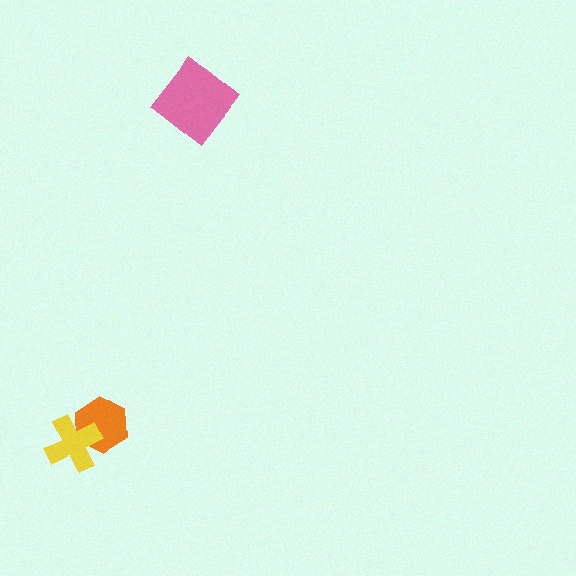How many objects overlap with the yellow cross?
1 object overlaps with the yellow cross.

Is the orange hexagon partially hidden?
Yes, it is partially covered by another shape.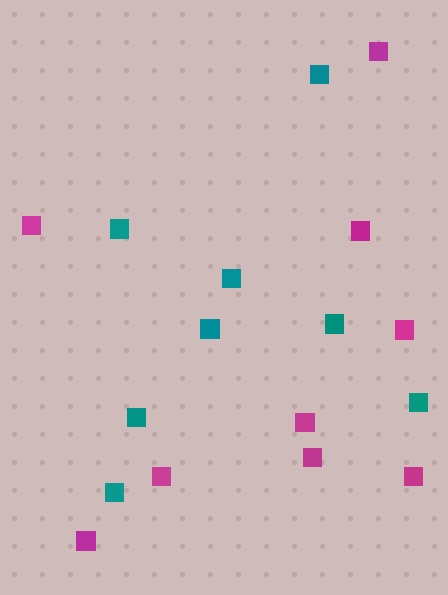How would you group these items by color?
There are 2 groups: one group of teal squares (8) and one group of magenta squares (9).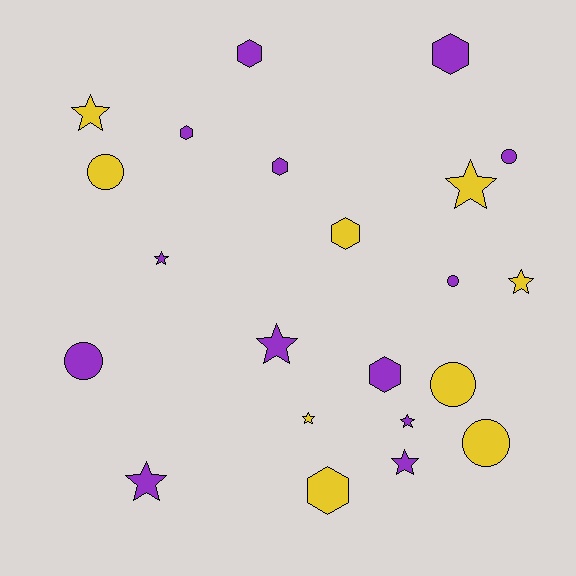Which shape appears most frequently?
Star, with 9 objects.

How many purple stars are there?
There are 5 purple stars.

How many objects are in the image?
There are 22 objects.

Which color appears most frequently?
Purple, with 13 objects.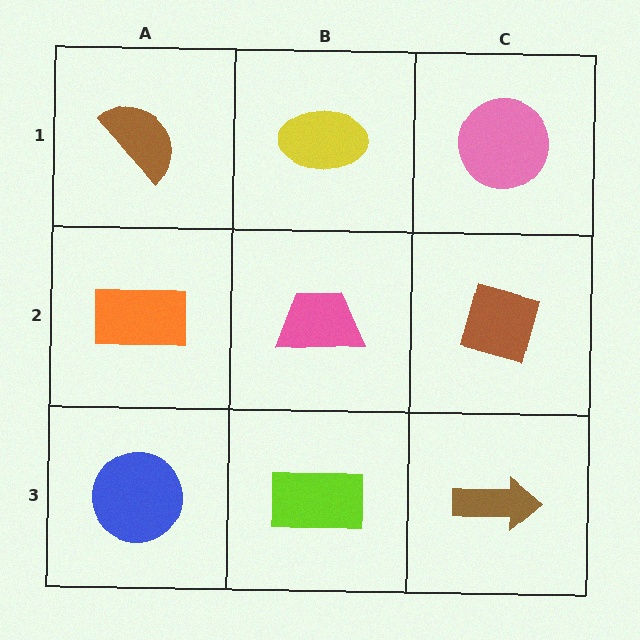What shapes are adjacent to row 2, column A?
A brown semicircle (row 1, column A), a blue circle (row 3, column A), a pink trapezoid (row 2, column B).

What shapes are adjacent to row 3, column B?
A pink trapezoid (row 2, column B), a blue circle (row 3, column A), a brown arrow (row 3, column C).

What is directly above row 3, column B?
A pink trapezoid.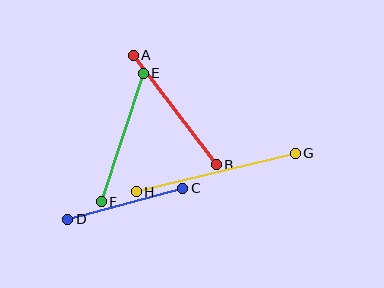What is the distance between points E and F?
The distance is approximately 135 pixels.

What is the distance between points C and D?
The distance is approximately 119 pixels.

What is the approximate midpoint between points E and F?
The midpoint is at approximately (122, 137) pixels.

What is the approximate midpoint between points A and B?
The midpoint is at approximately (175, 110) pixels.